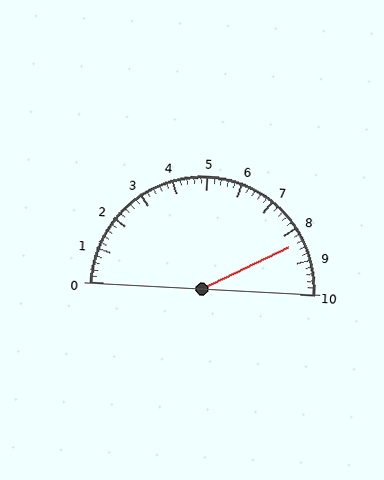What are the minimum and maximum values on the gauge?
The gauge ranges from 0 to 10.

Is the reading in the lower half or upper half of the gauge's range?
The reading is in the upper half of the range (0 to 10).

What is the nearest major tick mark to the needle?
The nearest major tick mark is 8.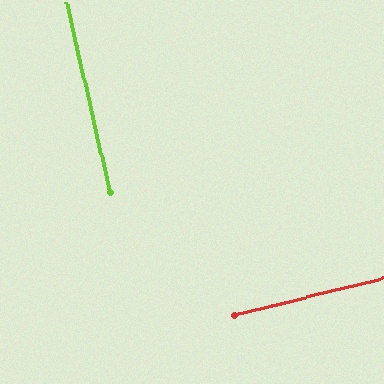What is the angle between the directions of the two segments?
Approximately 89 degrees.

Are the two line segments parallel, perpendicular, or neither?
Perpendicular — they meet at approximately 89°.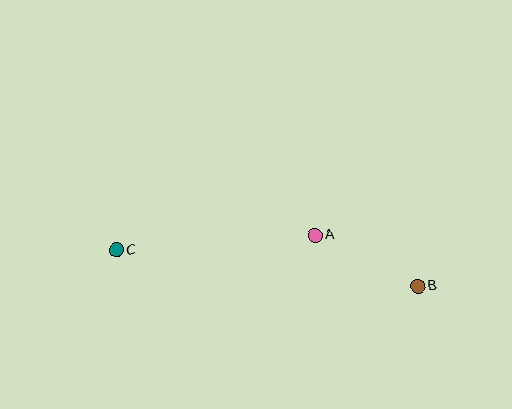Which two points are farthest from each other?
Points B and C are farthest from each other.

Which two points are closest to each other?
Points A and B are closest to each other.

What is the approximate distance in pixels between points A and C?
The distance between A and C is approximately 199 pixels.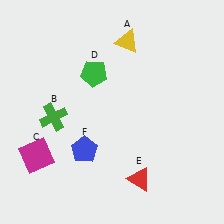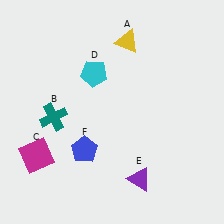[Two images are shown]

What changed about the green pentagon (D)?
In Image 1, D is green. In Image 2, it changed to cyan.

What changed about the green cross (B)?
In Image 1, B is green. In Image 2, it changed to teal.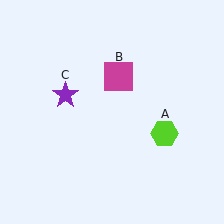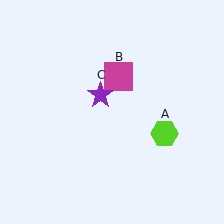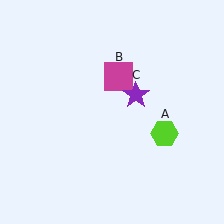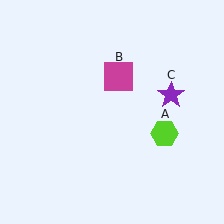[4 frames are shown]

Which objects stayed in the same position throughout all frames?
Lime hexagon (object A) and magenta square (object B) remained stationary.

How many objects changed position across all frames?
1 object changed position: purple star (object C).